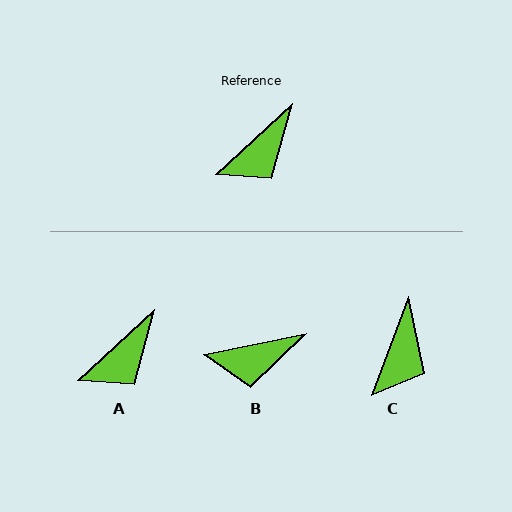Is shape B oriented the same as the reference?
No, it is off by about 31 degrees.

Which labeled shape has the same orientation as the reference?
A.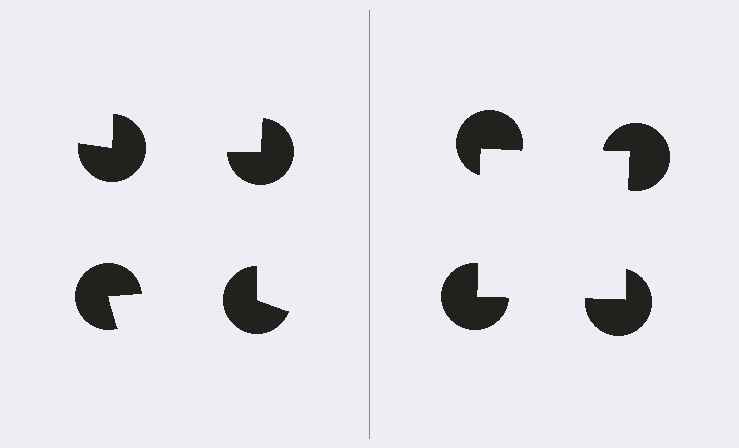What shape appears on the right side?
An illusory square.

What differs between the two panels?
The pac-man discs are positioned identically on both sides; only the wedge orientations differ. On the right they align to a square; on the left they are misaligned.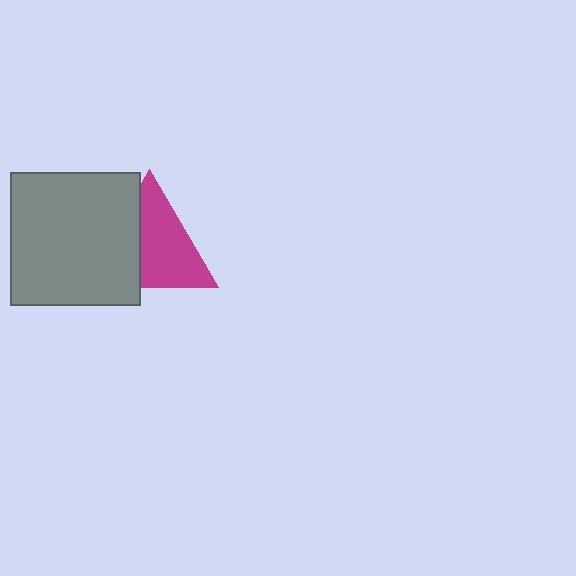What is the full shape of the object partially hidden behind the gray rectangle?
The partially hidden object is a magenta triangle.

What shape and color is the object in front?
The object in front is a gray rectangle.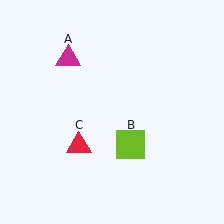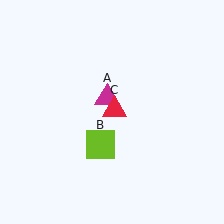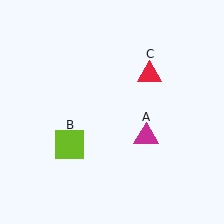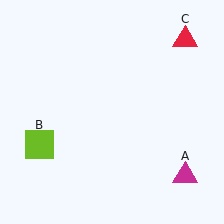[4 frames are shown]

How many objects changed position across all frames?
3 objects changed position: magenta triangle (object A), lime square (object B), red triangle (object C).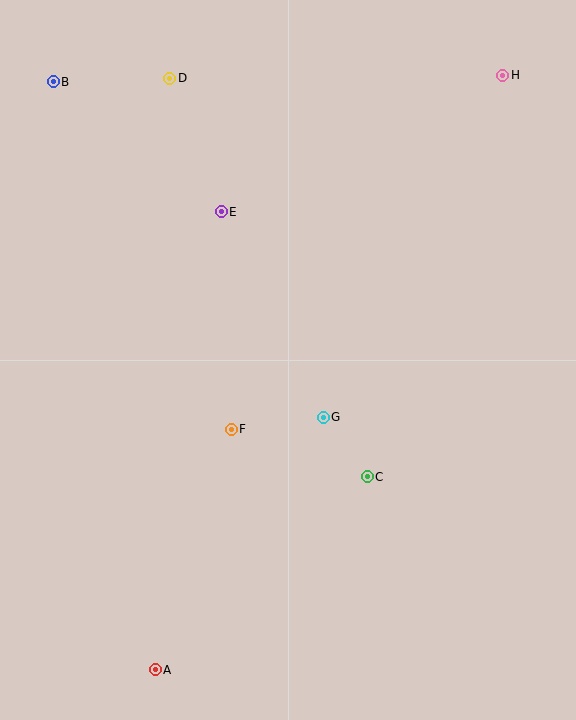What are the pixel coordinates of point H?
Point H is at (503, 75).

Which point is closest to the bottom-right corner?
Point C is closest to the bottom-right corner.